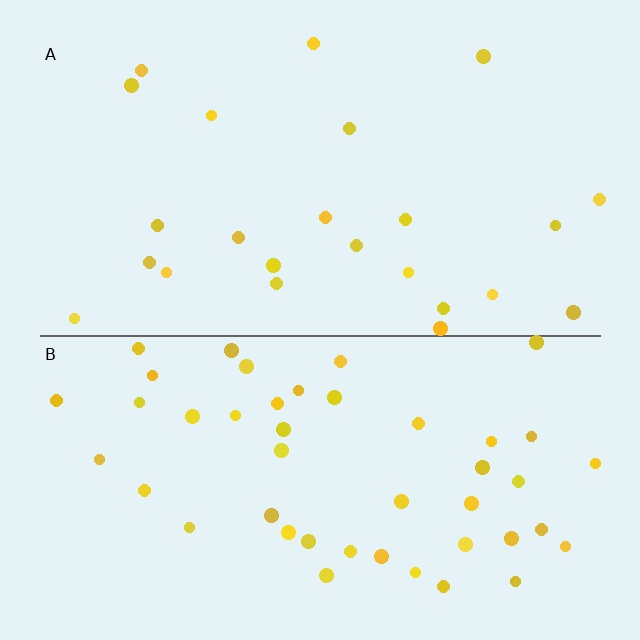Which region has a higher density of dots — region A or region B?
B (the bottom).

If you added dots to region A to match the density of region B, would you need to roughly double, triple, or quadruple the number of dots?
Approximately double.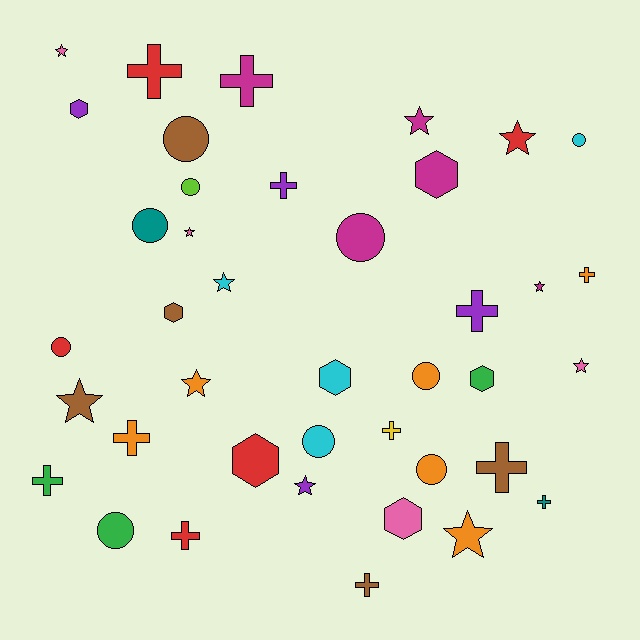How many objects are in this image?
There are 40 objects.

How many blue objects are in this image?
There are no blue objects.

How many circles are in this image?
There are 10 circles.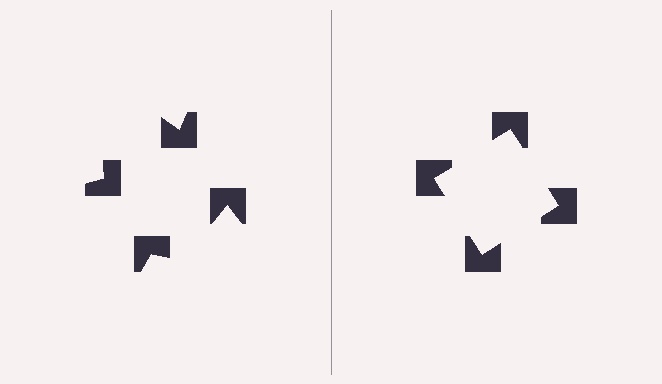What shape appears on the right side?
An illusory square.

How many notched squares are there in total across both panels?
8 — 4 on each side.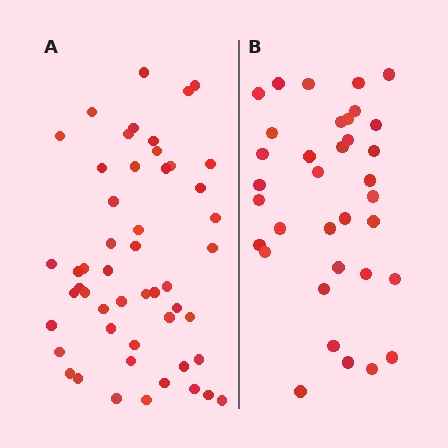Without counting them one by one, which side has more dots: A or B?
Region A (the left region) has more dots.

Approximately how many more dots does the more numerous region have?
Region A has approximately 15 more dots than region B.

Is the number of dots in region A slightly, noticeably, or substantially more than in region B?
Region A has substantially more. The ratio is roughly 1.5 to 1.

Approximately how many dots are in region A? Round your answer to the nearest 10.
About 50 dots. (The exact count is 51, which rounds to 50.)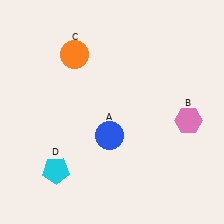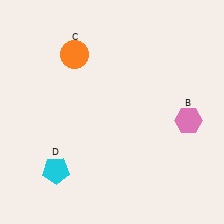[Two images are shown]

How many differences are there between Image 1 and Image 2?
There is 1 difference between the two images.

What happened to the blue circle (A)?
The blue circle (A) was removed in Image 2. It was in the bottom-left area of Image 1.